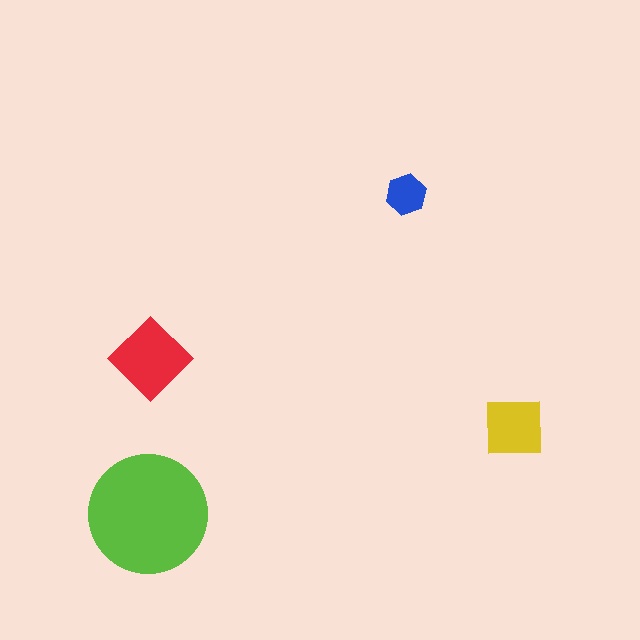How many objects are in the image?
There are 4 objects in the image.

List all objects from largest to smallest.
The lime circle, the red diamond, the yellow square, the blue hexagon.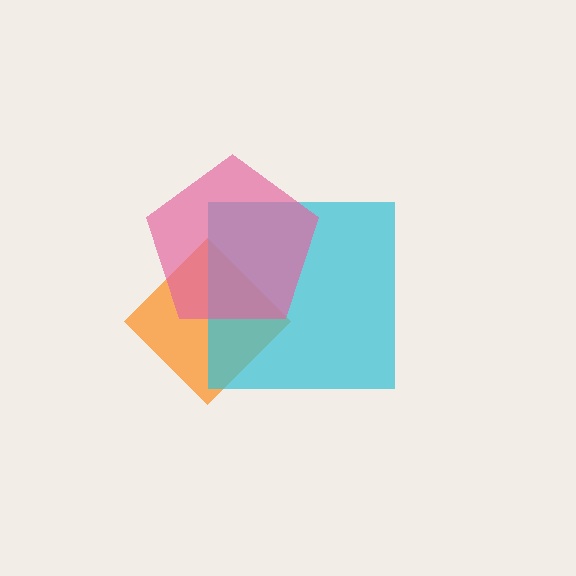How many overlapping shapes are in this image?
There are 3 overlapping shapes in the image.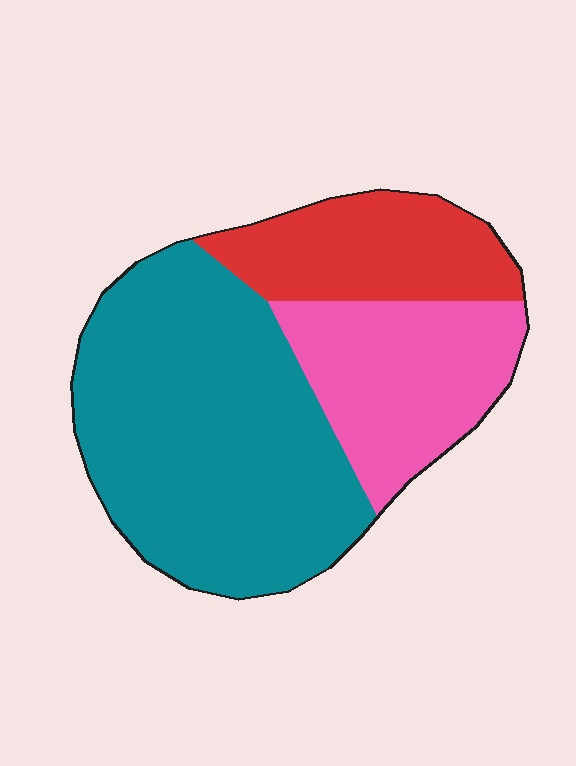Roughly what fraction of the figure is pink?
Pink takes up about one quarter (1/4) of the figure.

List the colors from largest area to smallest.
From largest to smallest: teal, pink, red.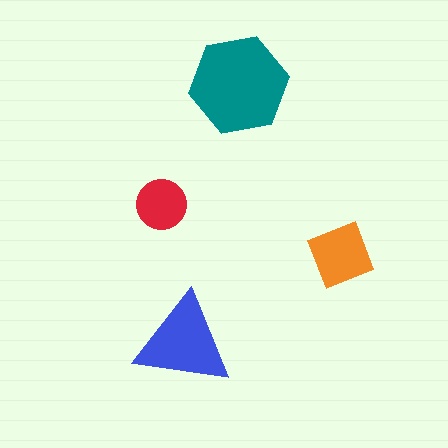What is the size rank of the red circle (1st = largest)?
4th.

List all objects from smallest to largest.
The red circle, the orange square, the blue triangle, the teal hexagon.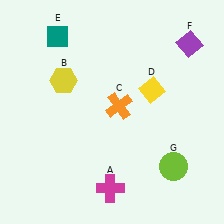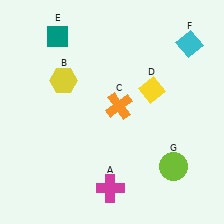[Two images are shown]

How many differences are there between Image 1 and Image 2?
There is 1 difference between the two images.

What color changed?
The diamond (F) changed from purple in Image 1 to cyan in Image 2.